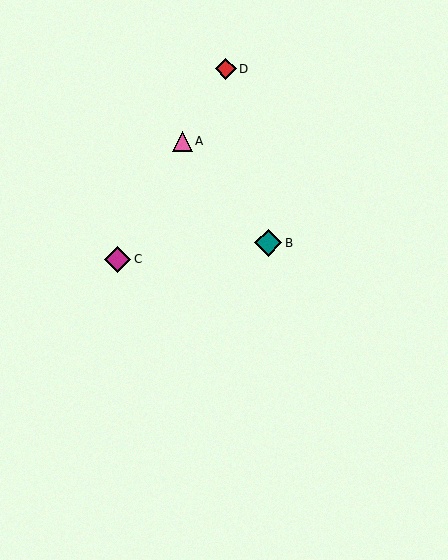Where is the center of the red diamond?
The center of the red diamond is at (226, 69).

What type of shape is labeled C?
Shape C is a magenta diamond.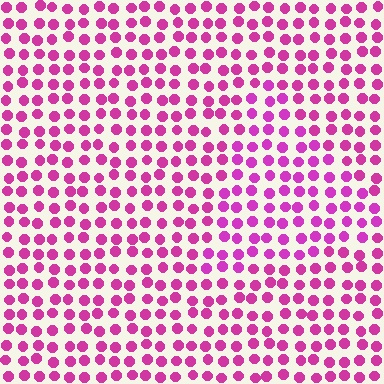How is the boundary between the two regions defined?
The boundary is defined purely by a slight shift in hue (about 13 degrees). Spacing, size, and orientation are identical on both sides.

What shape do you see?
I see a triangle.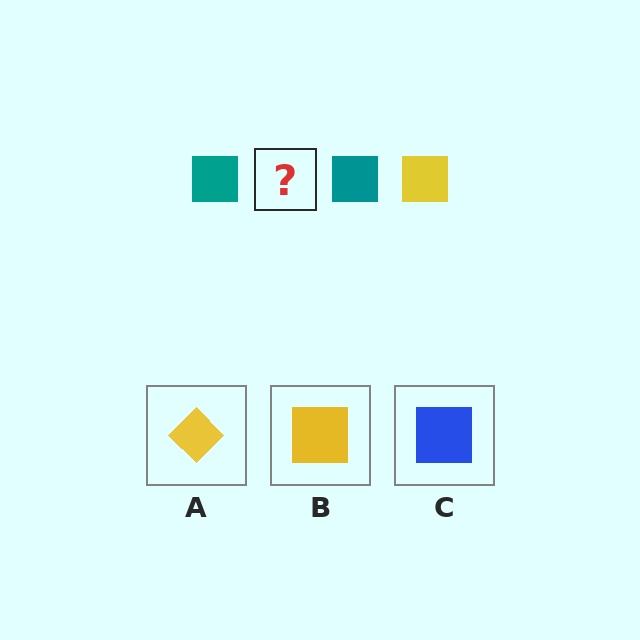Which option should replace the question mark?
Option B.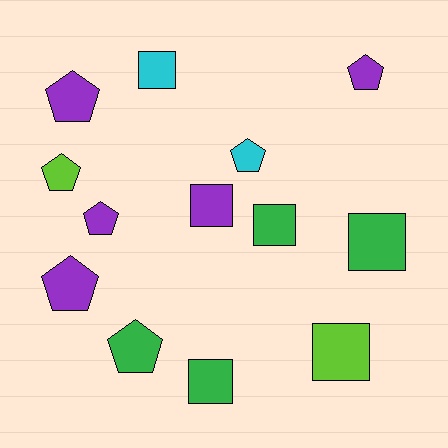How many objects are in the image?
There are 13 objects.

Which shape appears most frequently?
Pentagon, with 7 objects.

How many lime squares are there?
There is 1 lime square.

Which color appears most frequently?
Purple, with 5 objects.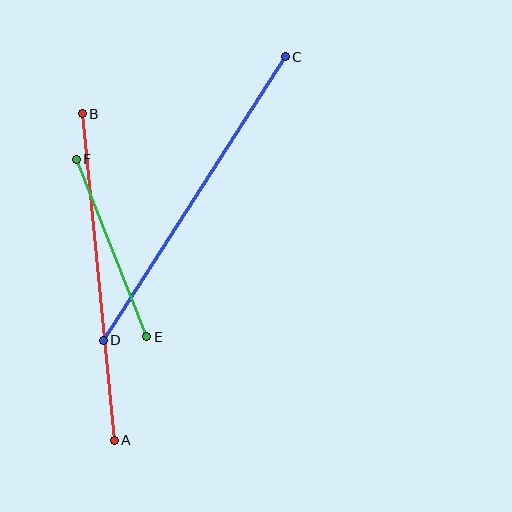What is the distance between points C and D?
The distance is approximately 337 pixels.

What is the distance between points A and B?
The distance is approximately 328 pixels.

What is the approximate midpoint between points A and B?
The midpoint is at approximately (98, 277) pixels.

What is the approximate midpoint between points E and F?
The midpoint is at approximately (112, 248) pixels.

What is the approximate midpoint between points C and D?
The midpoint is at approximately (194, 198) pixels.